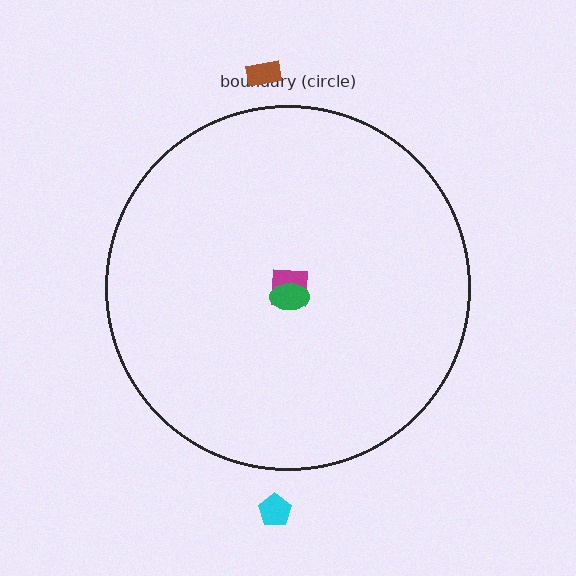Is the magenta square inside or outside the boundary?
Inside.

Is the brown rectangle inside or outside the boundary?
Outside.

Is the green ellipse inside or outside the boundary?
Inside.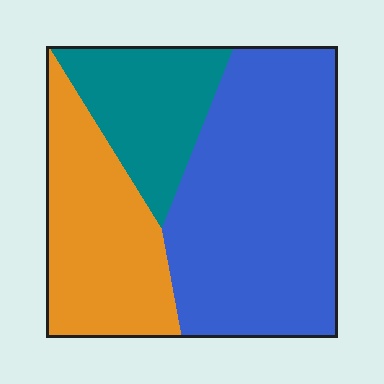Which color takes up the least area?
Teal, at roughly 20%.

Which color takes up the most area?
Blue, at roughly 50%.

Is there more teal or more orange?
Orange.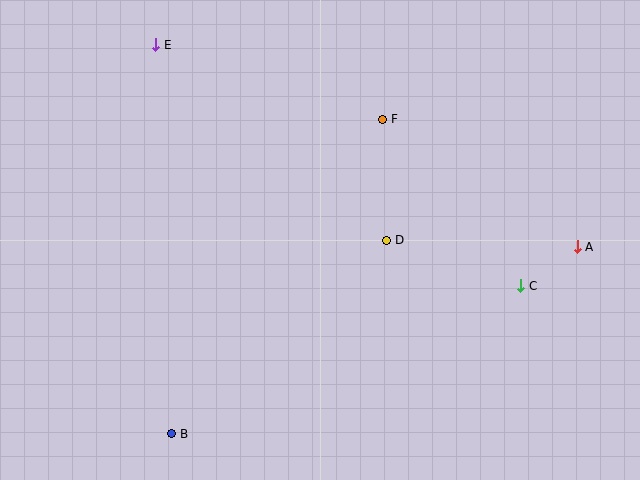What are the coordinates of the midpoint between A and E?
The midpoint between A and E is at (366, 146).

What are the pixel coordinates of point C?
Point C is at (521, 286).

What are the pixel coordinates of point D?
Point D is at (387, 240).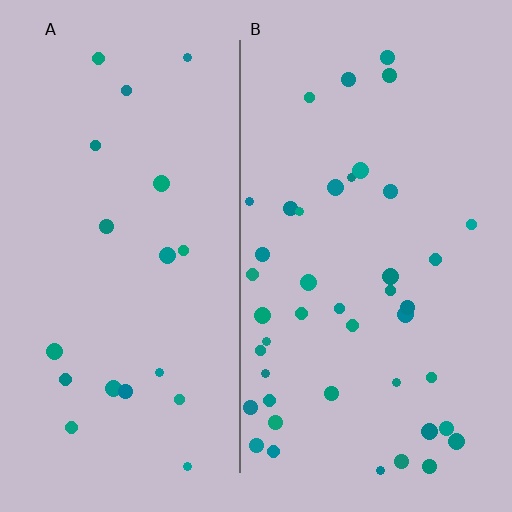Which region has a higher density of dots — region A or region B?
B (the right).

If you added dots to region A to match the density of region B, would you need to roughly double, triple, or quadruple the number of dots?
Approximately double.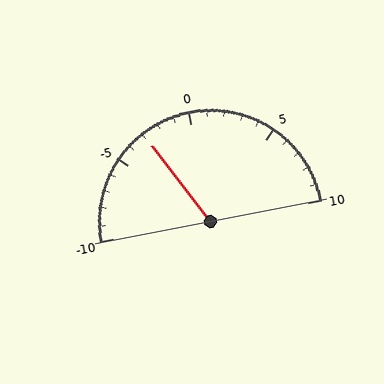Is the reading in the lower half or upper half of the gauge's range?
The reading is in the lower half of the range (-10 to 10).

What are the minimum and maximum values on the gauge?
The gauge ranges from -10 to 10.